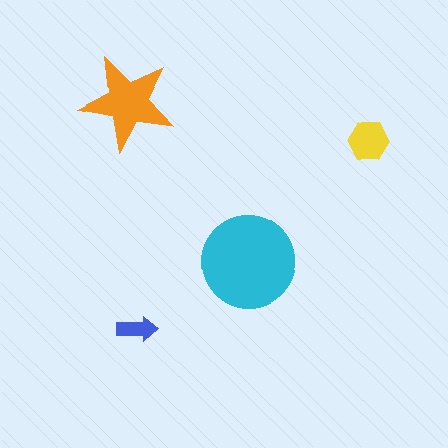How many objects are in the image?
There are 4 objects in the image.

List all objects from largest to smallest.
The cyan circle, the orange star, the yellow hexagon, the blue arrow.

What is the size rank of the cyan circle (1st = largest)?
1st.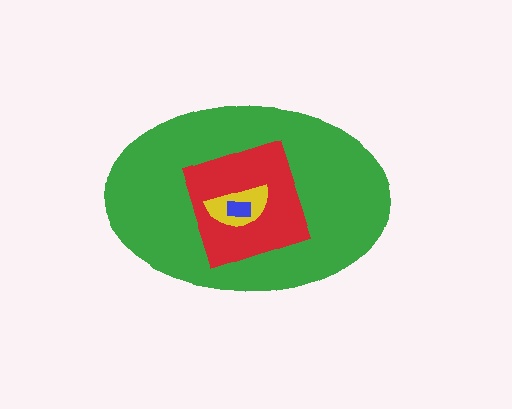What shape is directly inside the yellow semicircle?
The blue rectangle.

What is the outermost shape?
The green ellipse.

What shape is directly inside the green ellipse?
The red square.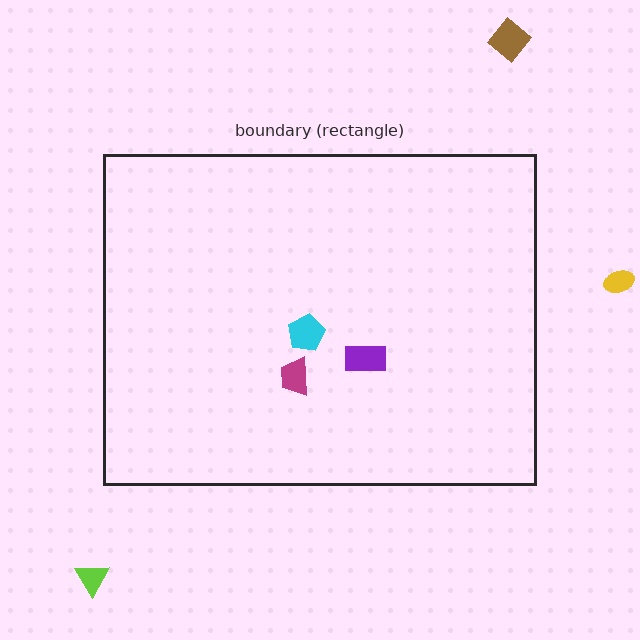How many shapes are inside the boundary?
3 inside, 3 outside.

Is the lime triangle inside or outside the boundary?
Outside.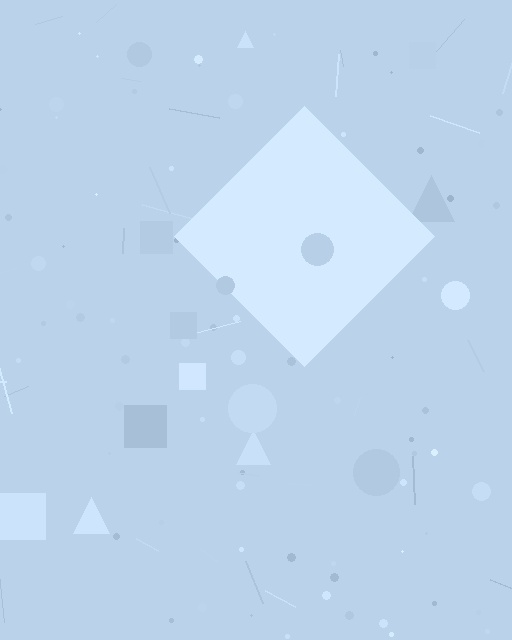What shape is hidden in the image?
A diamond is hidden in the image.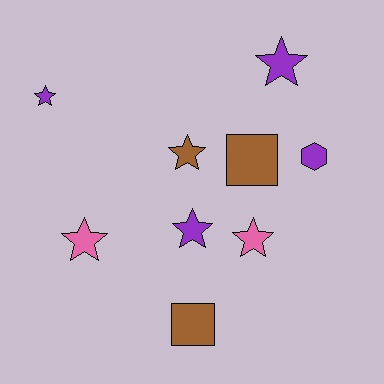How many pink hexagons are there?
There are no pink hexagons.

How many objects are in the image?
There are 9 objects.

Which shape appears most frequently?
Star, with 6 objects.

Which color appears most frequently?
Purple, with 4 objects.